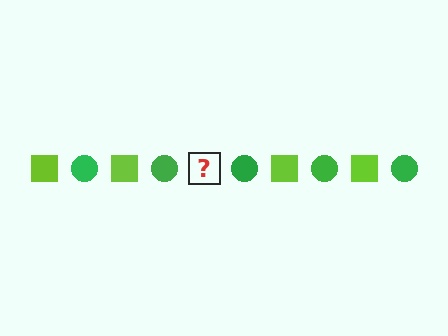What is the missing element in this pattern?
The missing element is a lime square.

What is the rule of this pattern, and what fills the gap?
The rule is that the pattern alternates between lime square and green circle. The gap should be filled with a lime square.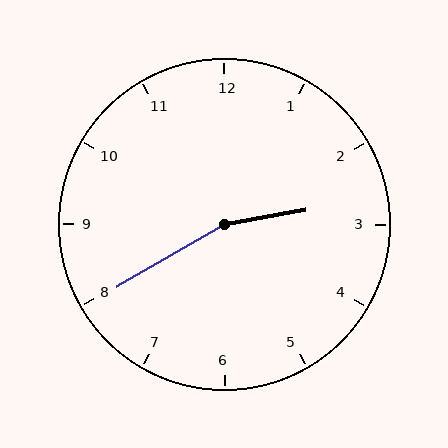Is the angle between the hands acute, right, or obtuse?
It is obtuse.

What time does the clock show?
2:40.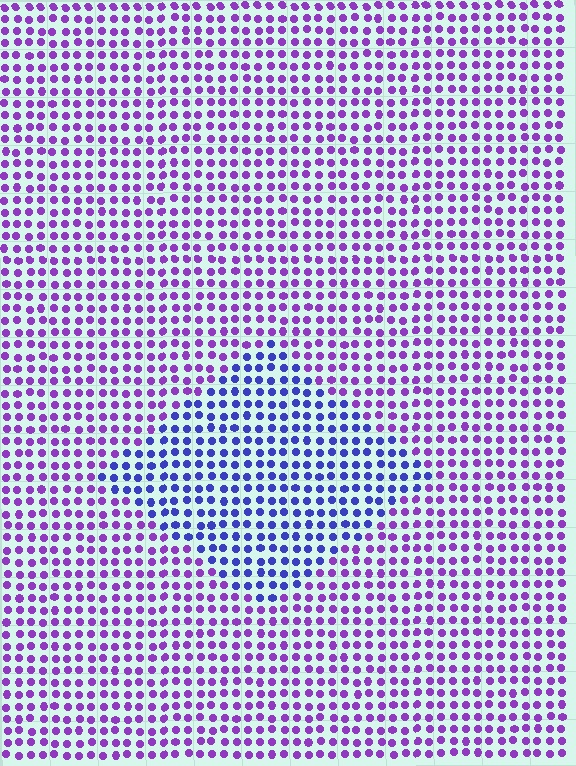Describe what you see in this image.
The image is filled with small purple elements in a uniform arrangement. A diamond-shaped region is visible where the elements are tinted to a slightly different hue, forming a subtle color boundary.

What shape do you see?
I see a diamond.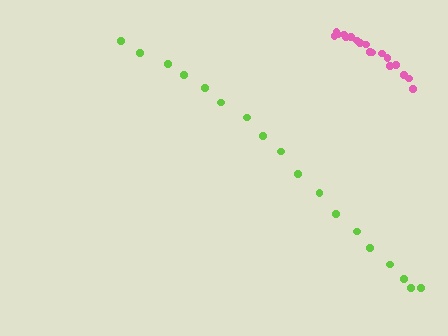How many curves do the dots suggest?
There are 2 distinct paths.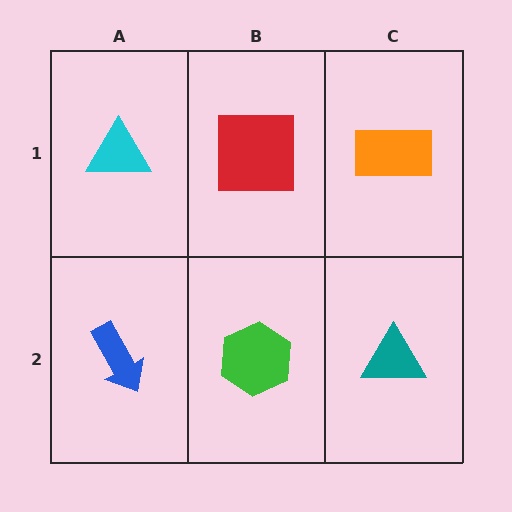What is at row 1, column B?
A red square.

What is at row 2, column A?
A blue arrow.